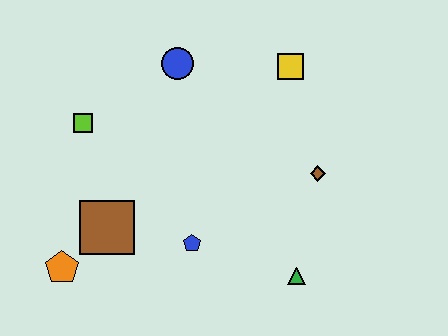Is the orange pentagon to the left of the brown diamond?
Yes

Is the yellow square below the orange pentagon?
No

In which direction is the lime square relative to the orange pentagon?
The lime square is above the orange pentagon.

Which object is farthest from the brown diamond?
The orange pentagon is farthest from the brown diamond.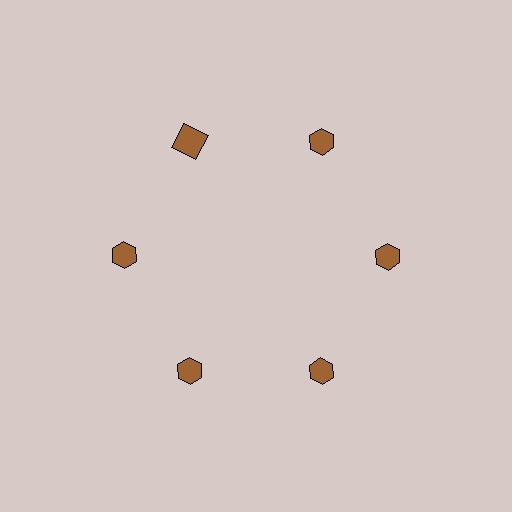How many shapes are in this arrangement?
There are 6 shapes arranged in a ring pattern.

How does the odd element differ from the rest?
It has a different shape: square instead of hexagon.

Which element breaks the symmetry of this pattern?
The brown square at roughly the 11 o'clock position breaks the symmetry. All other shapes are brown hexagons.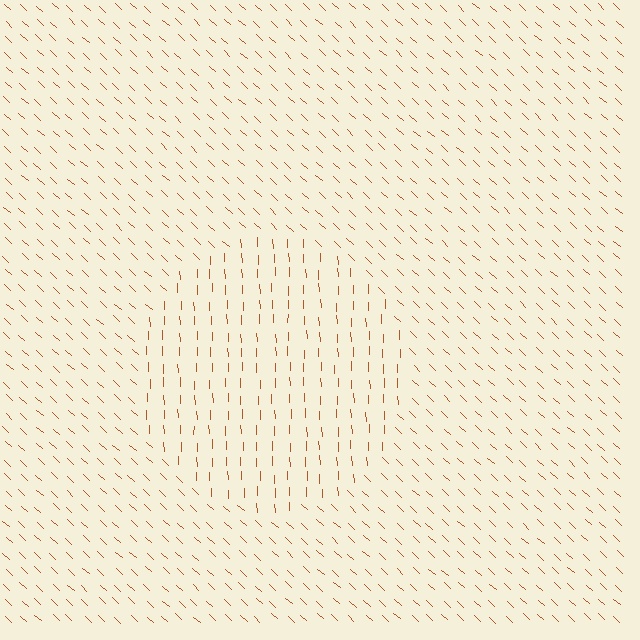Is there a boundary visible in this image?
Yes, there is a texture boundary formed by a change in line orientation.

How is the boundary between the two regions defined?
The boundary is defined purely by a change in line orientation (approximately 45 degrees difference). All lines are the same color and thickness.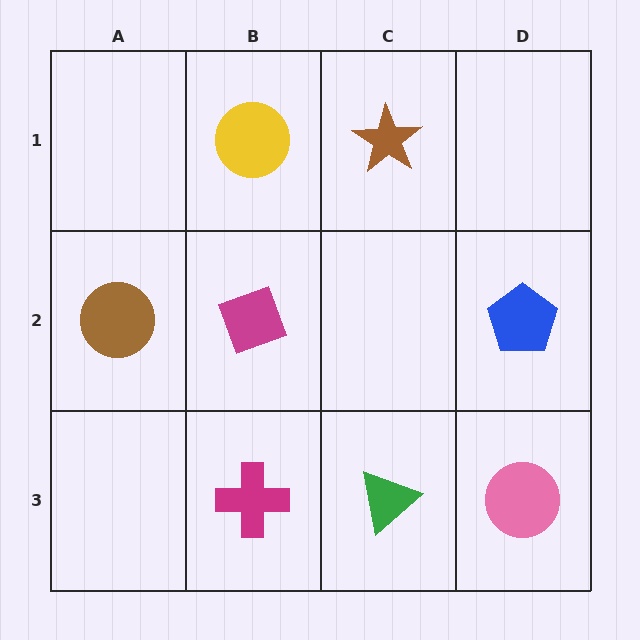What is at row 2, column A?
A brown circle.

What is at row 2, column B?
A magenta diamond.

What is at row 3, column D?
A pink circle.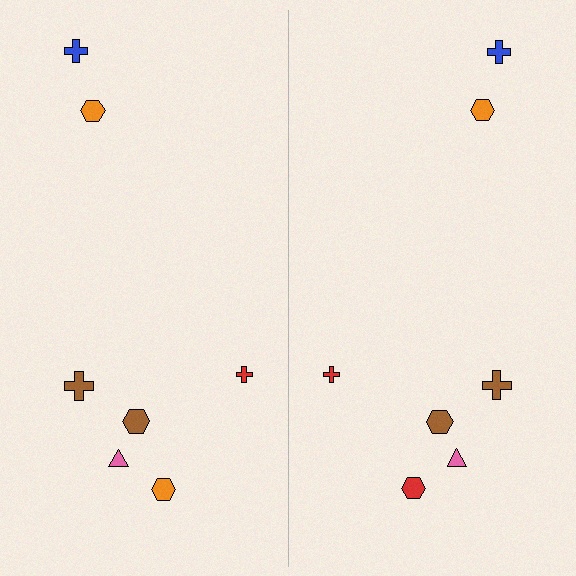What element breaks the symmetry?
The red hexagon on the right side breaks the symmetry — its mirror counterpart is orange.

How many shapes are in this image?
There are 14 shapes in this image.